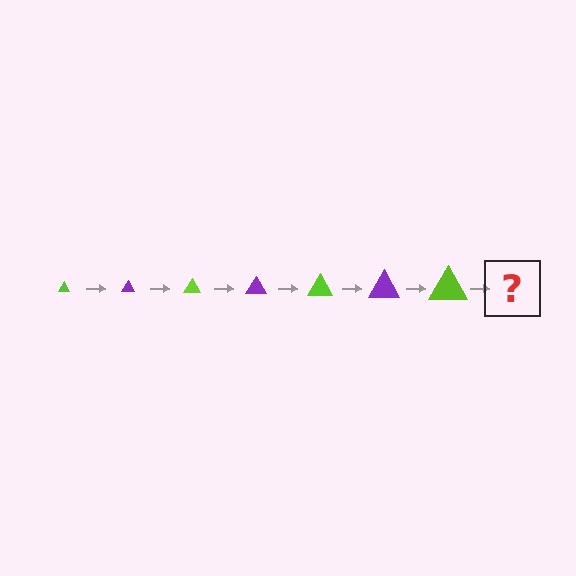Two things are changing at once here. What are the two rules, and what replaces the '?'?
The two rules are that the triangle grows larger each step and the color cycles through lime and purple. The '?' should be a purple triangle, larger than the previous one.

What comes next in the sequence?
The next element should be a purple triangle, larger than the previous one.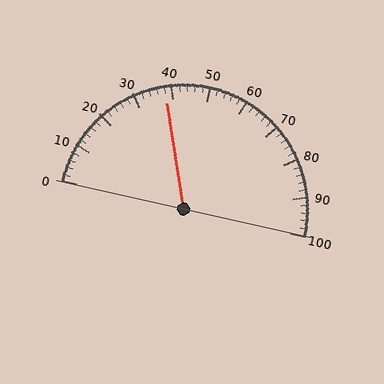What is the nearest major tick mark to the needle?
The nearest major tick mark is 40.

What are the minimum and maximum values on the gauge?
The gauge ranges from 0 to 100.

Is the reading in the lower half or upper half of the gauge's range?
The reading is in the lower half of the range (0 to 100).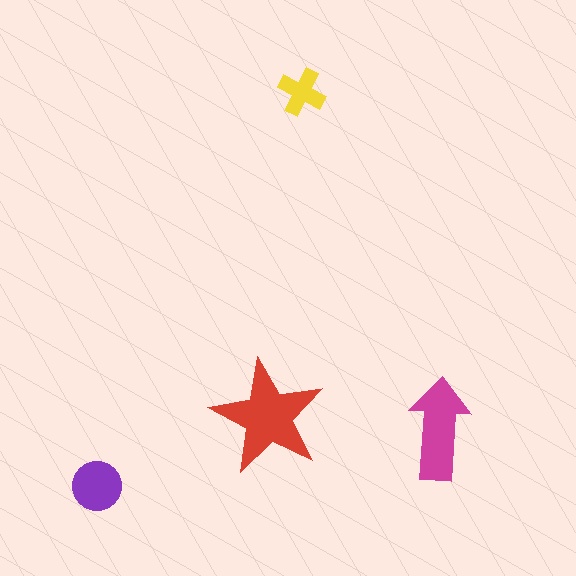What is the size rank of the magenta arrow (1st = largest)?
2nd.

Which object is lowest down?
The purple circle is bottommost.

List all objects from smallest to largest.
The yellow cross, the purple circle, the magenta arrow, the red star.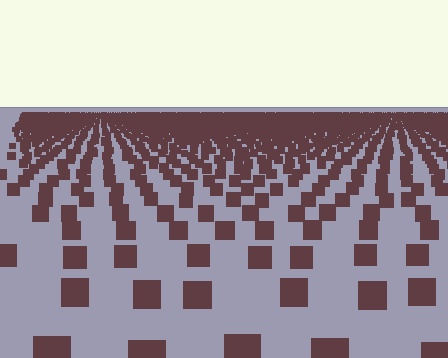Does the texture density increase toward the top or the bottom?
Density increases toward the top.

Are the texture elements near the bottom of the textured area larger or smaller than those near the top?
Larger. Near the bottom, elements are closer to the viewer and appear at a bigger on-screen size.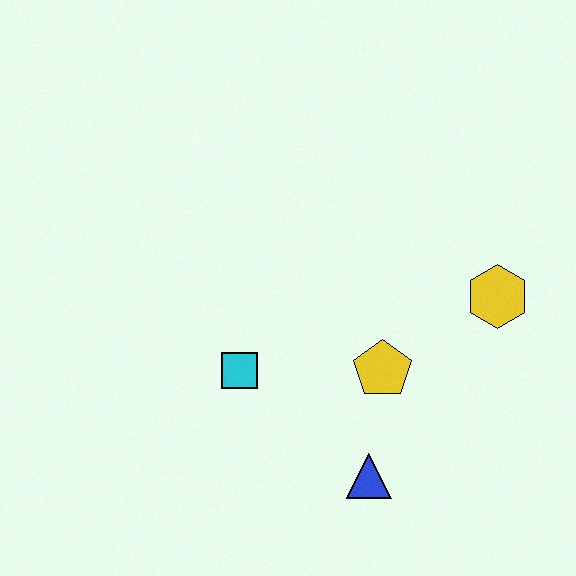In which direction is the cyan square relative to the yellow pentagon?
The cyan square is to the left of the yellow pentagon.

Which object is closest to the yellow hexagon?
The yellow pentagon is closest to the yellow hexagon.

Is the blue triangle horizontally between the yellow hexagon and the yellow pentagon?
No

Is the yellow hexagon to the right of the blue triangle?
Yes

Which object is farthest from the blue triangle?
The yellow hexagon is farthest from the blue triangle.